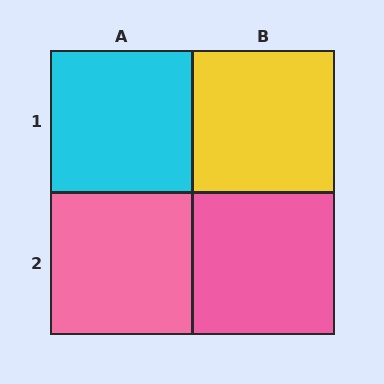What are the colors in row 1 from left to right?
Cyan, yellow.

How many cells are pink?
2 cells are pink.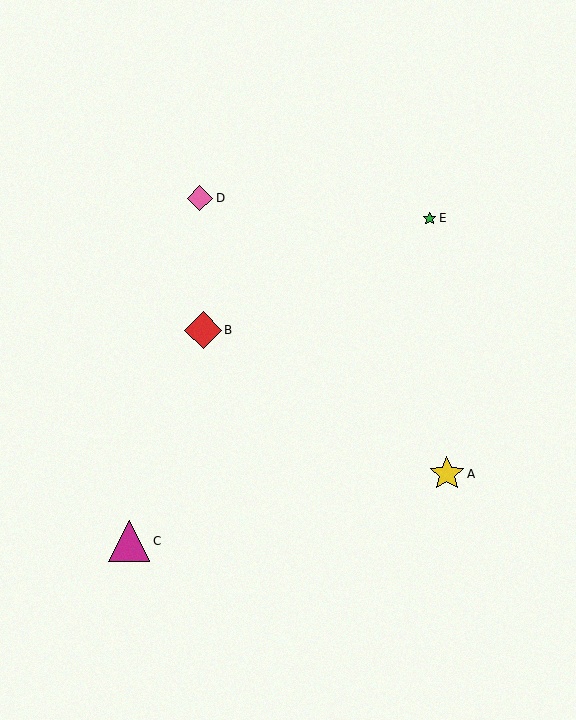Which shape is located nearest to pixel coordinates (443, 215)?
The green star (labeled E) at (430, 218) is nearest to that location.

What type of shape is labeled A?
Shape A is a yellow star.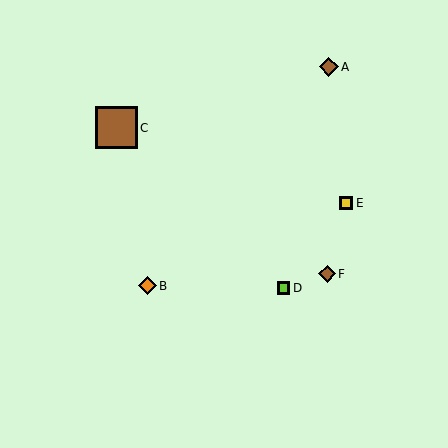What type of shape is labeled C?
Shape C is a brown square.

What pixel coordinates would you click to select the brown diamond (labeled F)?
Click at (327, 274) to select the brown diamond F.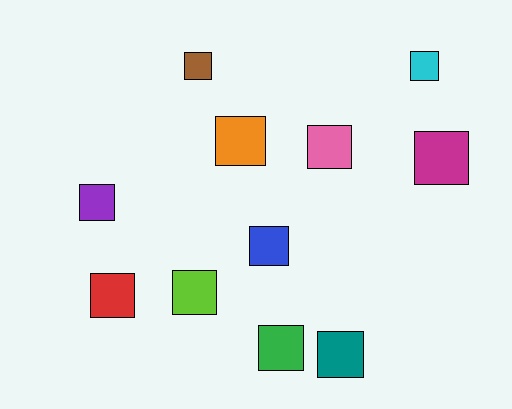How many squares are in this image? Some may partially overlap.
There are 11 squares.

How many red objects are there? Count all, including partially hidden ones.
There is 1 red object.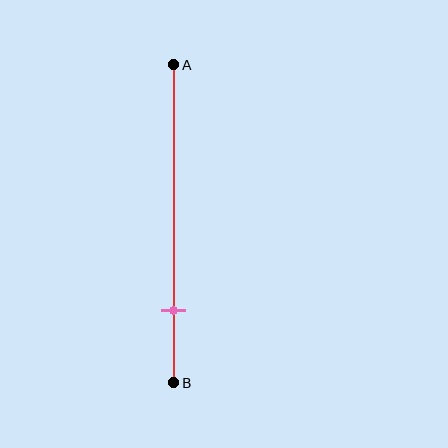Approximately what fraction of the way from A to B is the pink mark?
The pink mark is approximately 75% of the way from A to B.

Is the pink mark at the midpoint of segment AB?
No, the mark is at about 75% from A, not at the 50% midpoint.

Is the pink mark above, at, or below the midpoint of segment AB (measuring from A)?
The pink mark is below the midpoint of segment AB.